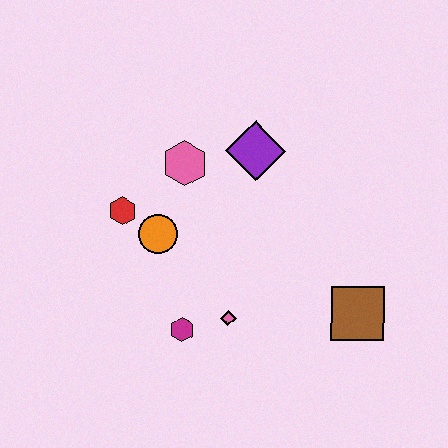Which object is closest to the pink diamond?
The magenta hexagon is closest to the pink diamond.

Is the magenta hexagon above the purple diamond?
No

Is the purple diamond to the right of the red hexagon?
Yes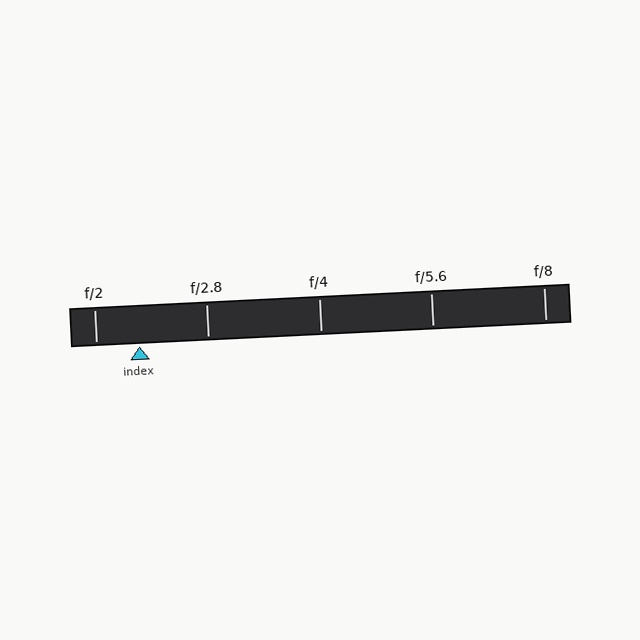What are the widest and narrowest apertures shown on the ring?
The widest aperture shown is f/2 and the narrowest is f/8.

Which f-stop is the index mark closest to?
The index mark is closest to f/2.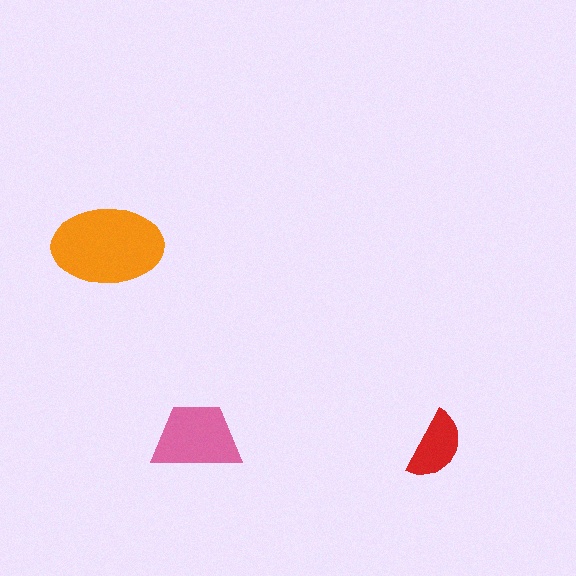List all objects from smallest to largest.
The red semicircle, the pink trapezoid, the orange ellipse.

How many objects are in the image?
There are 3 objects in the image.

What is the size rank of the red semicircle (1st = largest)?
3rd.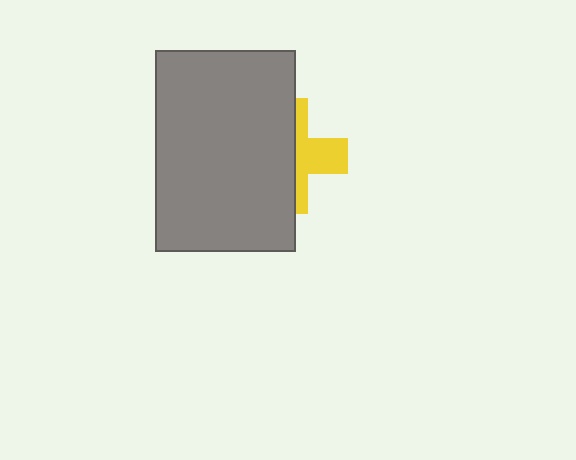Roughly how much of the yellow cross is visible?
A small part of it is visible (roughly 40%).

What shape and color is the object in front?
The object in front is a gray rectangle.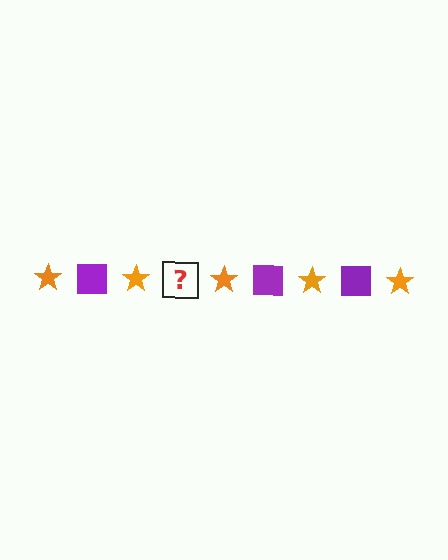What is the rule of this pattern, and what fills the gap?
The rule is that the pattern alternates between orange star and purple square. The gap should be filled with a purple square.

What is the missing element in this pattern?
The missing element is a purple square.